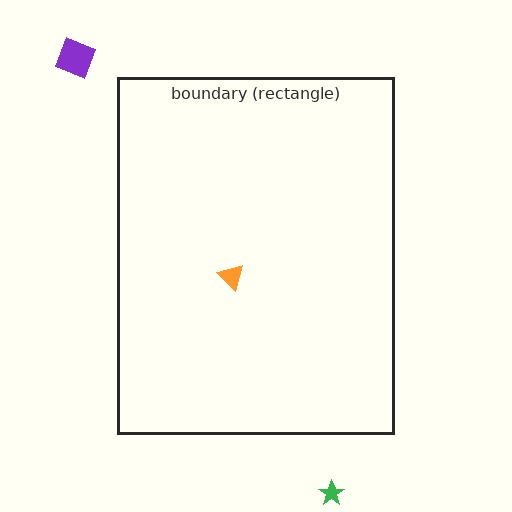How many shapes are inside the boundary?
1 inside, 2 outside.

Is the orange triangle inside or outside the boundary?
Inside.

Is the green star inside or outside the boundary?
Outside.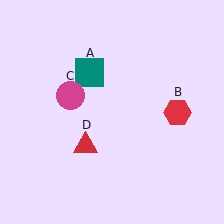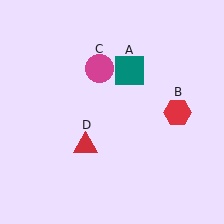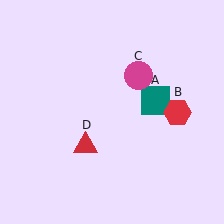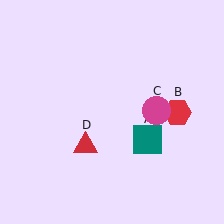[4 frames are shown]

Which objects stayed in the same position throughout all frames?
Red hexagon (object B) and red triangle (object D) remained stationary.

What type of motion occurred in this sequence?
The teal square (object A), magenta circle (object C) rotated clockwise around the center of the scene.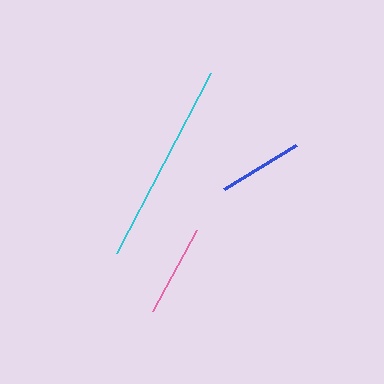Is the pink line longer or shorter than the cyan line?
The cyan line is longer than the pink line.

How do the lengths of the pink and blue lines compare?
The pink and blue lines are approximately the same length.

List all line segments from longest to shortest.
From longest to shortest: cyan, pink, blue.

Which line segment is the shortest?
The blue line is the shortest at approximately 84 pixels.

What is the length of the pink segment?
The pink segment is approximately 91 pixels long.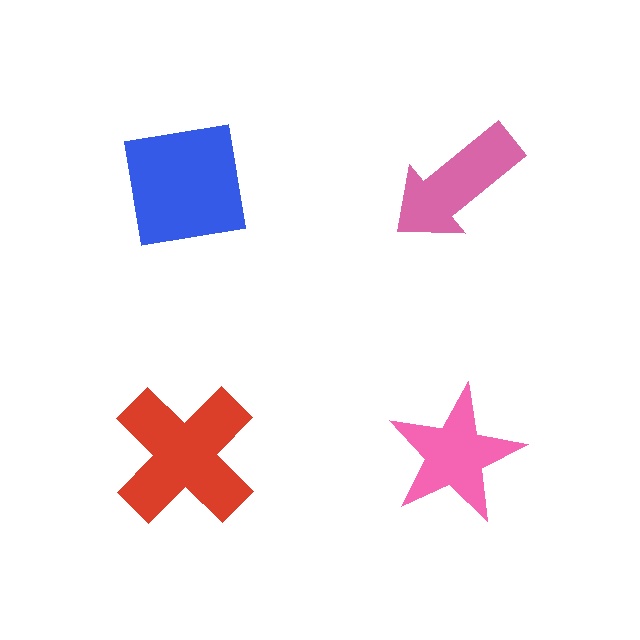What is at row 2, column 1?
A red cross.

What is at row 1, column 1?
A blue square.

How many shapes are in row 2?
2 shapes.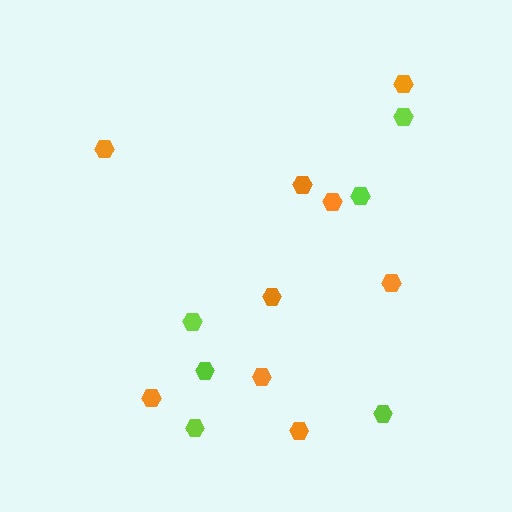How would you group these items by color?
There are 2 groups: one group of lime hexagons (6) and one group of orange hexagons (9).